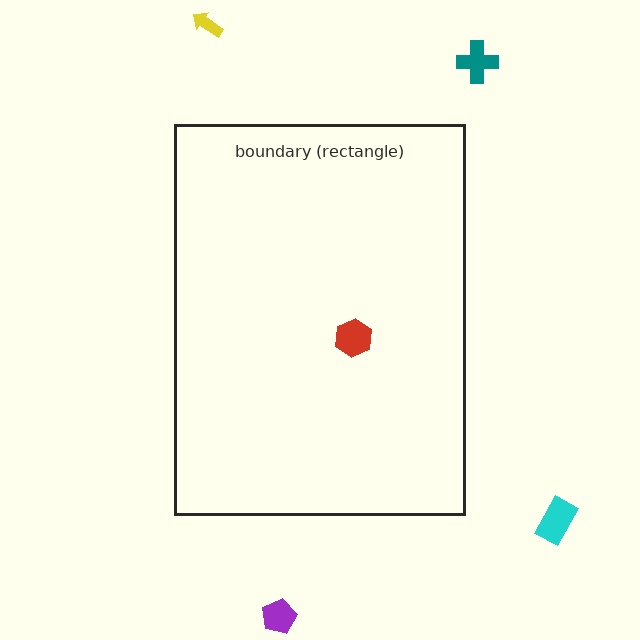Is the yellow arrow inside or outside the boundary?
Outside.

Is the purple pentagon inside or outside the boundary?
Outside.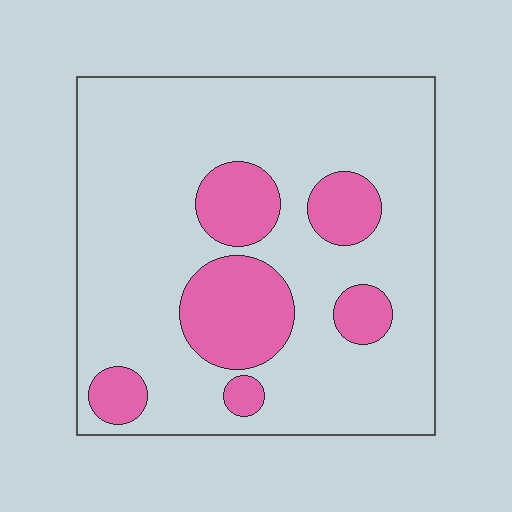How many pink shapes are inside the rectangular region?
6.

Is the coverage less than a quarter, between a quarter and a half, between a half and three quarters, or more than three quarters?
Less than a quarter.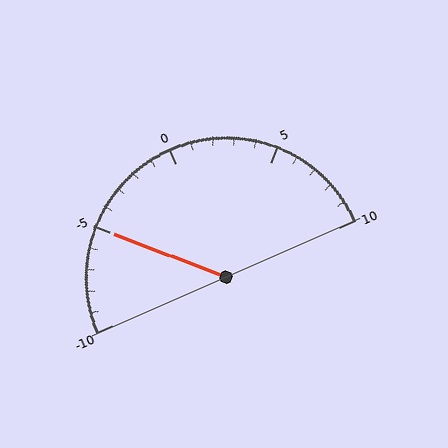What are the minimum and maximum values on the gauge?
The gauge ranges from -10 to 10.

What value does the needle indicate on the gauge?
The needle indicates approximately -5.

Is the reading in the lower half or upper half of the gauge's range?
The reading is in the lower half of the range (-10 to 10).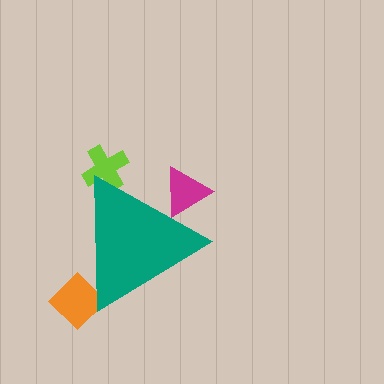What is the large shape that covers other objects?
A teal triangle.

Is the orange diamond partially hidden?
Yes, the orange diamond is partially hidden behind the teal triangle.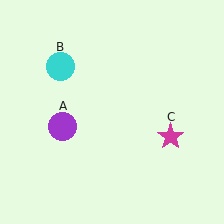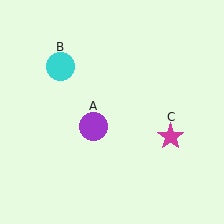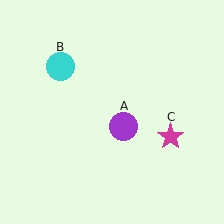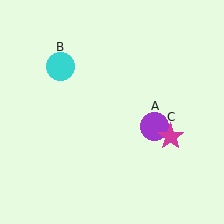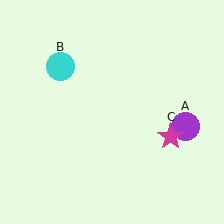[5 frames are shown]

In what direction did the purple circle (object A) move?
The purple circle (object A) moved right.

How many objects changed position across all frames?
1 object changed position: purple circle (object A).